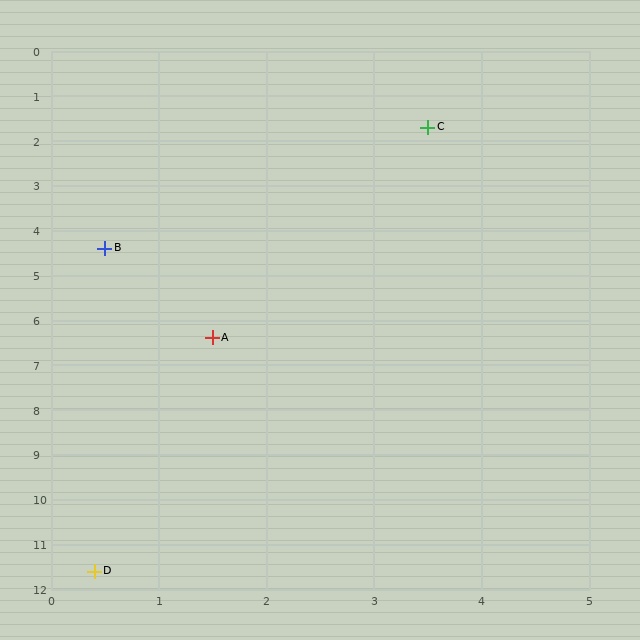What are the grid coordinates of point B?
Point B is at approximately (0.5, 4.4).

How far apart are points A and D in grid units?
Points A and D are about 5.3 grid units apart.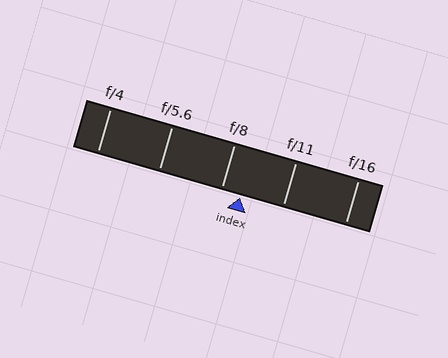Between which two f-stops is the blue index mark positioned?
The index mark is between f/8 and f/11.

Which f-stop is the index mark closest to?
The index mark is closest to f/8.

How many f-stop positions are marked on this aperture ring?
There are 5 f-stop positions marked.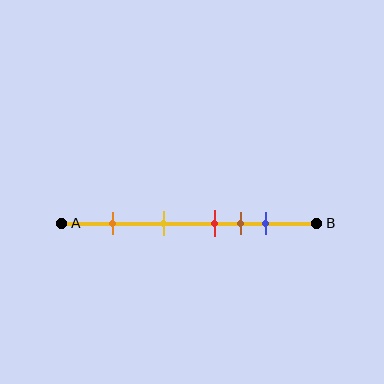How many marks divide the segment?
There are 5 marks dividing the segment.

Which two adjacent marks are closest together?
The red and brown marks are the closest adjacent pair.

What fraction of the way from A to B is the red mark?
The red mark is approximately 60% (0.6) of the way from A to B.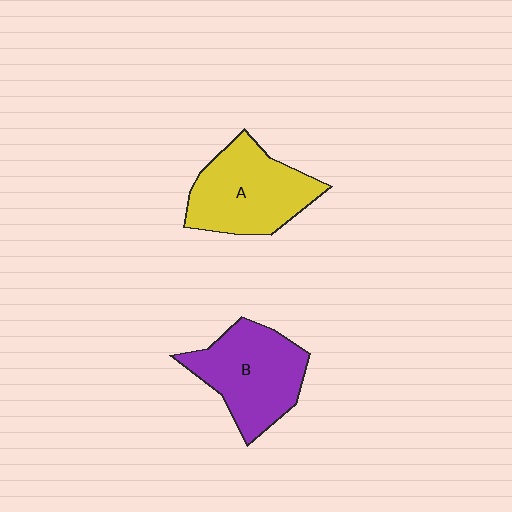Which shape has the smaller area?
Shape B (purple).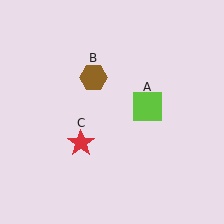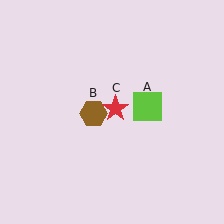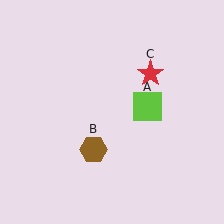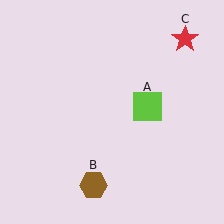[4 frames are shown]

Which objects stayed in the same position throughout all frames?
Lime square (object A) remained stationary.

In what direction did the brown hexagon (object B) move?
The brown hexagon (object B) moved down.